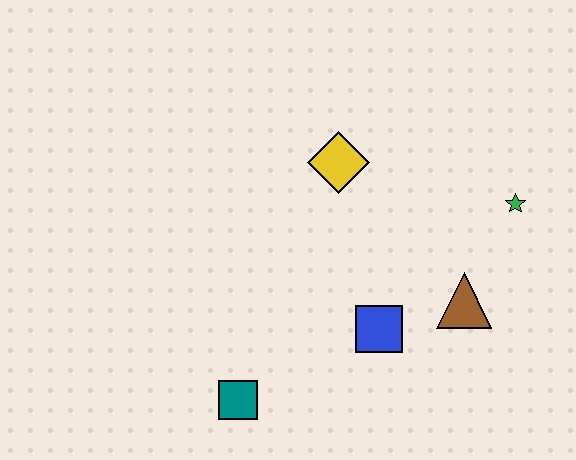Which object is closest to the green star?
The brown triangle is closest to the green star.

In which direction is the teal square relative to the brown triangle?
The teal square is to the left of the brown triangle.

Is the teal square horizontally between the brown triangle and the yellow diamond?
No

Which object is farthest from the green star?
The teal square is farthest from the green star.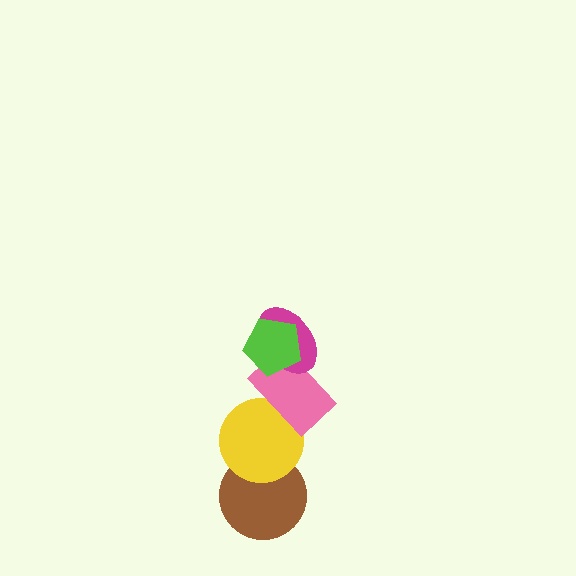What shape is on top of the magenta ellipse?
The lime pentagon is on top of the magenta ellipse.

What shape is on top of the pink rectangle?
The magenta ellipse is on top of the pink rectangle.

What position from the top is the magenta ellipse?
The magenta ellipse is 2nd from the top.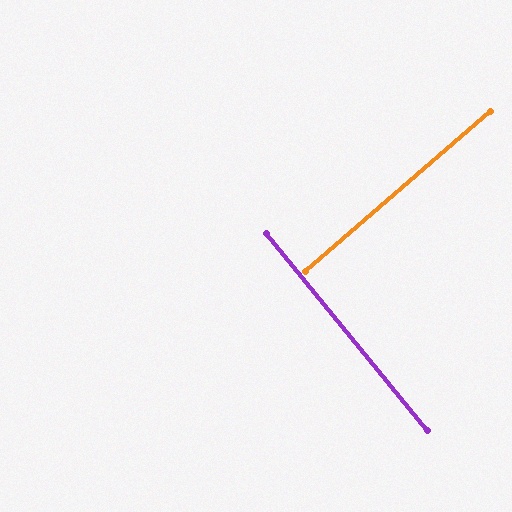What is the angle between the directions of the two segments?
Approximately 88 degrees.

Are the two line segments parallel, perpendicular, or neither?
Perpendicular — they meet at approximately 88°.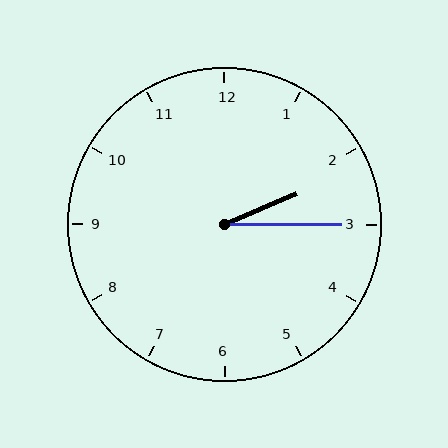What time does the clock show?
2:15.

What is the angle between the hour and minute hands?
Approximately 22 degrees.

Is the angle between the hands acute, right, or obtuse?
It is acute.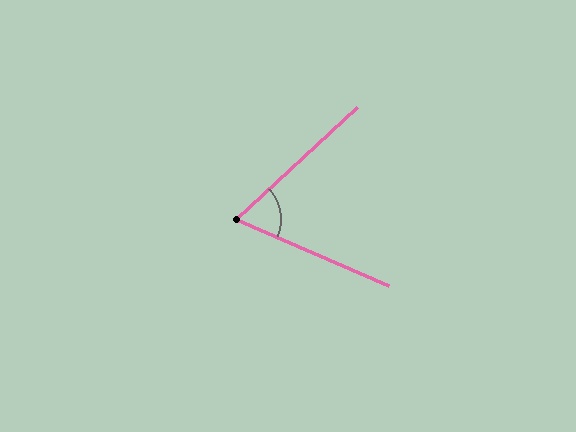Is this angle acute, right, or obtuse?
It is acute.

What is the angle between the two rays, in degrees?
Approximately 66 degrees.